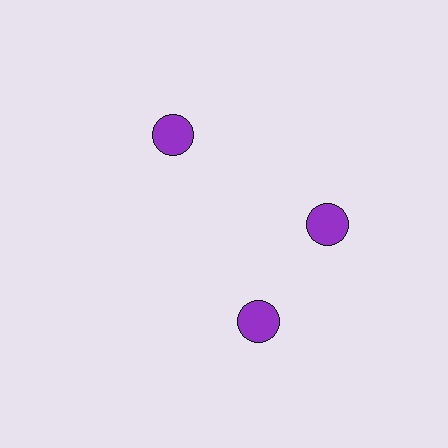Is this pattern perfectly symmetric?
No. The 3 purple circles are arranged in a ring, but one element near the 7 o'clock position is rotated out of alignment along the ring, breaking the 3-fold rotational symmetry.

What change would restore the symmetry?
The symmetry would be restored by rotating it back into even spacing with its neighbors so that all 3 circles sit at equal angles and equal distance from the center.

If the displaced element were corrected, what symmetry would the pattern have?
It would have 3-fold rotational symmetry — the pattern would map onto itself every 120 degrees.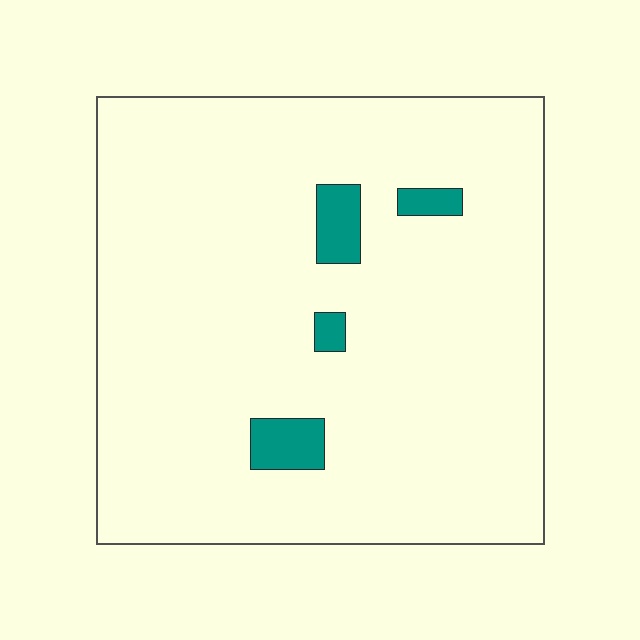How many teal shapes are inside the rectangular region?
4.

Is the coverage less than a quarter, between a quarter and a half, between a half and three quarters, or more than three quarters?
Less than a quarter.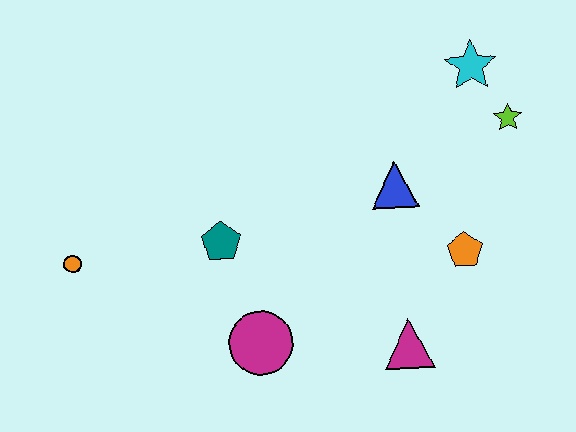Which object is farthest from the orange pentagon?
The orange circle is farthest from the orange pentagon.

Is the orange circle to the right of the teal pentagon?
No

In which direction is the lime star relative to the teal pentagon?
The lime star is to the right of the teal pentagon.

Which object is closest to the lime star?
The cyan star is closest to the lime star.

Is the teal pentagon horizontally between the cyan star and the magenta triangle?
No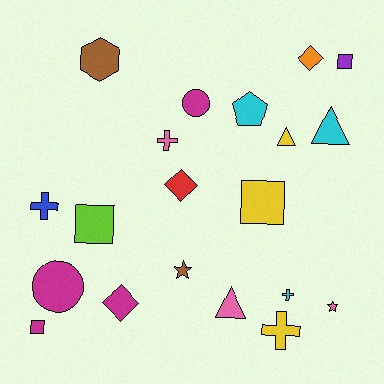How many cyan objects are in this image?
There are 3 cyan objects.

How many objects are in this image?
There are 20 objects.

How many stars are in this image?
There are 2 stars.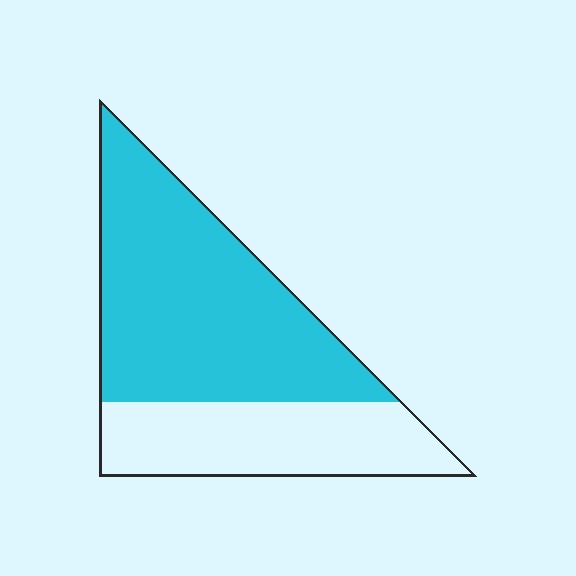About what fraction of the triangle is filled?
About five eighths (5/8).